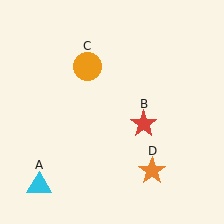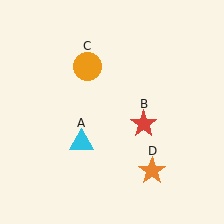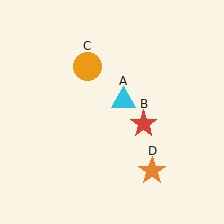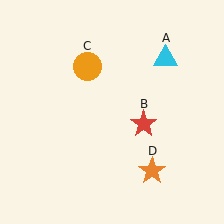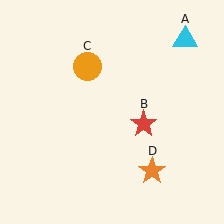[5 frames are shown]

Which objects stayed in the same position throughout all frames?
Red star (object B) and orange circle (object C) and orange star (object D) remained stationary.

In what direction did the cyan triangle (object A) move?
The cyan triangle (object A) moved up and to the right.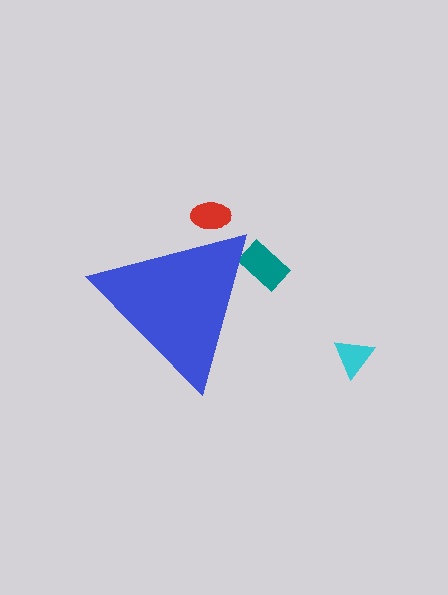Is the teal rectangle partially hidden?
Yes, the teal rectangle is partially hidden behind the blue triangle.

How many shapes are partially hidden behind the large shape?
2 shapes are partially hidden.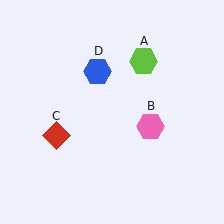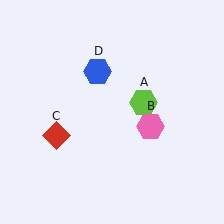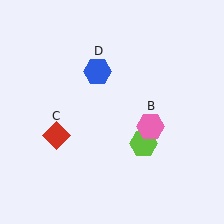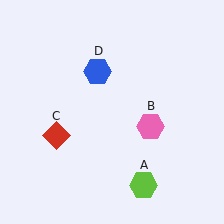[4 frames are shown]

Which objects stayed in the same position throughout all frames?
Pink hexagon (object B) and red diamond (object C) and blue hexagon (object D) remained stationary.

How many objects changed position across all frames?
1 object changed position: lime hexagon (object A).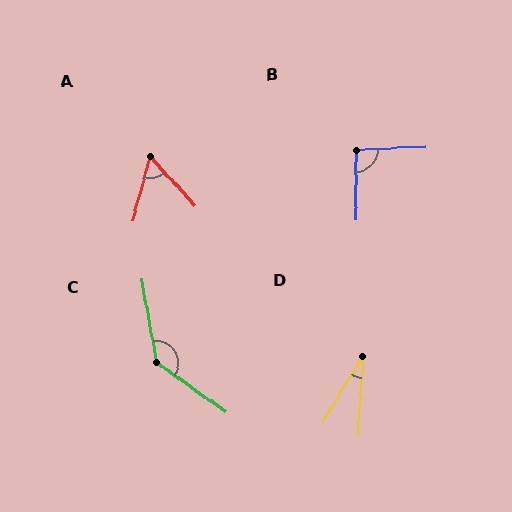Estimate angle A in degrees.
Approximately 58 degrees.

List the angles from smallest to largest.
D (27°), A (58°), B (93°), C (136°).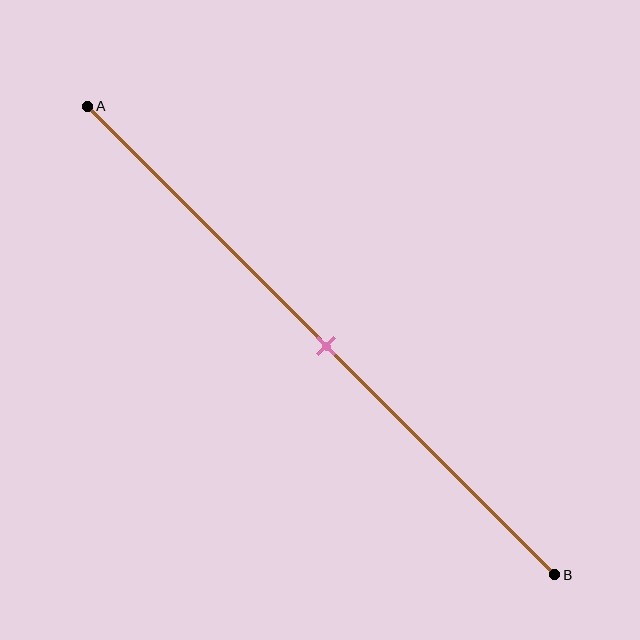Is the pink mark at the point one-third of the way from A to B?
No, the mark is at about 50% from A, not at the 33% one-third point.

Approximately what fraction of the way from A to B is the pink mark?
The pink mark is approximately 50% of the way from A to B.